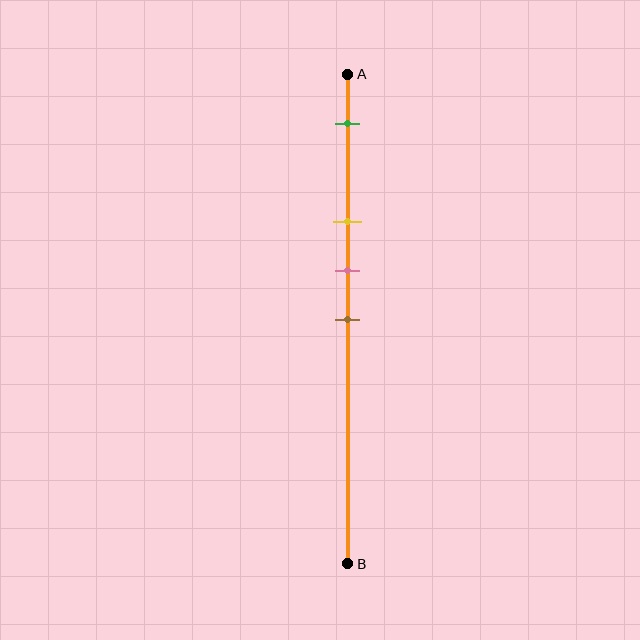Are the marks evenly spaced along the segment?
No, the marks are not evenly spaced.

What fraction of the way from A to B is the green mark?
The green mark is approximately 10% (0.1) of the way from A to B.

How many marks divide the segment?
There are 4 marks dividing the segment.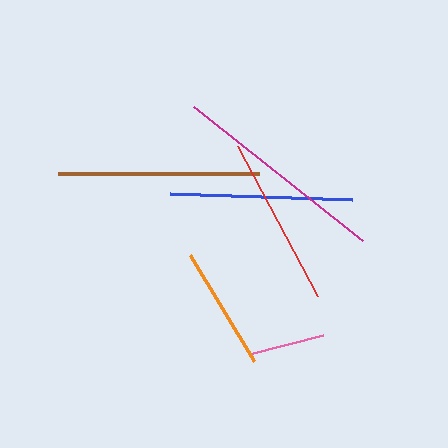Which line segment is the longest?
The magenta line is the longest at approximately 216 pixels.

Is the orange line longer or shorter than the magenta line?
The magenta line is longer than the orange line.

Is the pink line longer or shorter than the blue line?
The blue line is longer than the pink line.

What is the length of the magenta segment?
The magenta segment is approximately 216 pixels long.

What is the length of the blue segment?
The blue segment is approximately 182 pixels long.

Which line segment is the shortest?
The pink line is the shortest at approximately 77 pixels.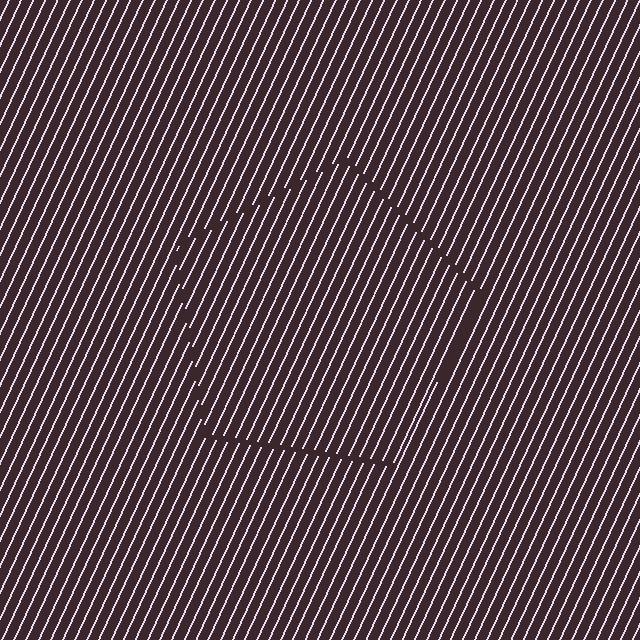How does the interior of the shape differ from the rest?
The interior of the shape contains the same grating, shifted by half a period — the contour is defined by the phase discontinuity where line-ends from the inner and outer gratings abut.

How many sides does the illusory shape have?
5 sides — the line-ends trace a pentagon.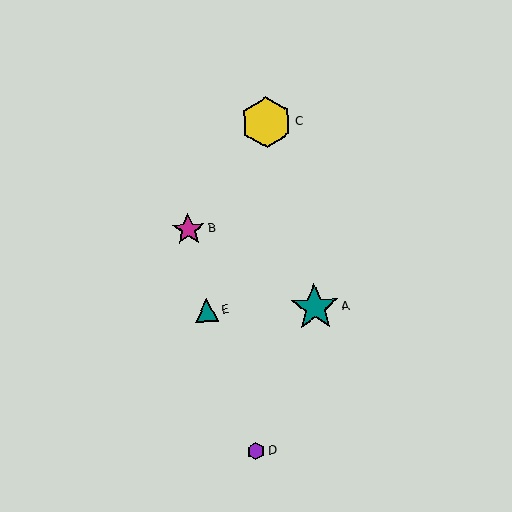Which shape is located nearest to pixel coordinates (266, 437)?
The purple hexagon (labeled D) at (256, 451) is nearest to that location.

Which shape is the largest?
The yellow hexagon (labeled C) is the largest.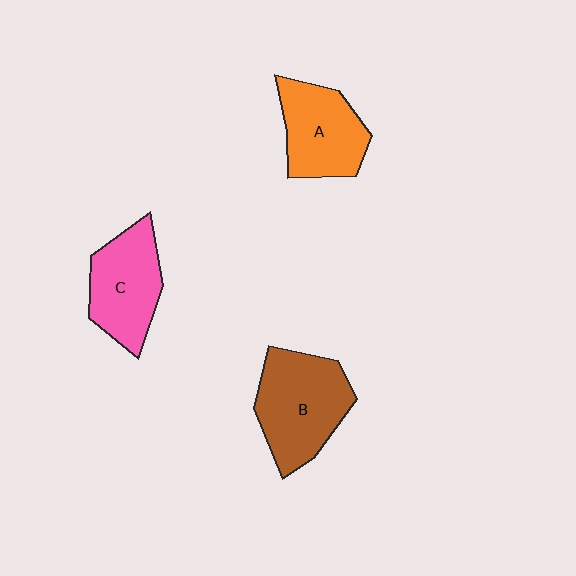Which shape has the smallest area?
Shape A (orange).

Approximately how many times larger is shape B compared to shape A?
Approximately 1.2 times.